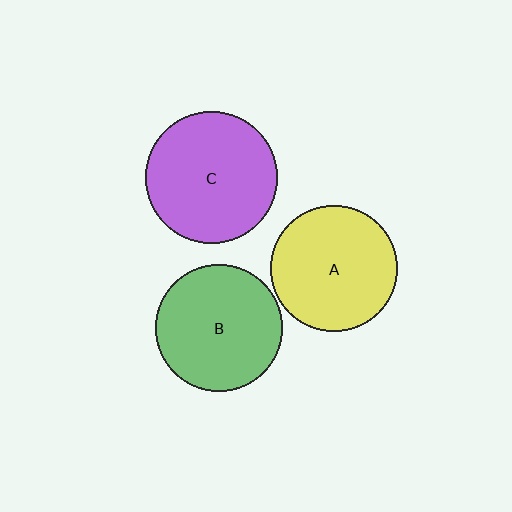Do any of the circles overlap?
No, none of the circles overlap.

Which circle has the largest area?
Circle C (purple).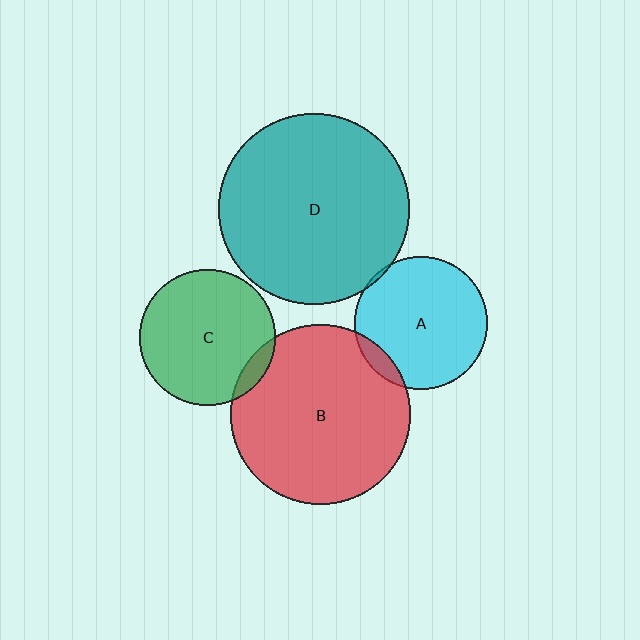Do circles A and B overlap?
Yes.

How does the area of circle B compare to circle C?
Approximately 1.8 times.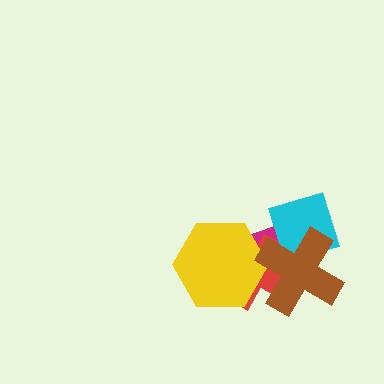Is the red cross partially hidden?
Yes, it is partially covered by another shape.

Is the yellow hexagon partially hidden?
Yes, it is partially covered by another shape.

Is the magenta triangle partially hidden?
Yes, it is partially covered by another shape.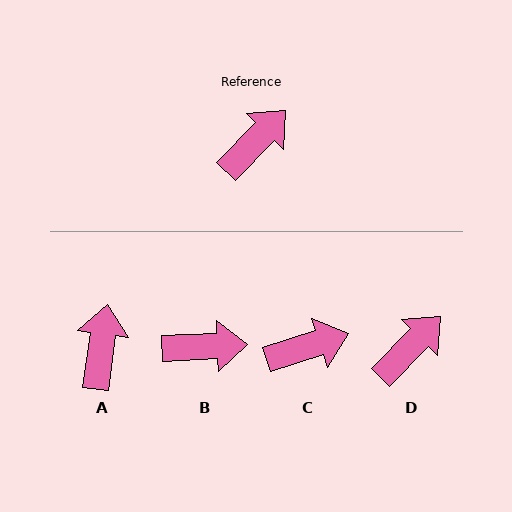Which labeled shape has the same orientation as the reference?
D.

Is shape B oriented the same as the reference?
No, it is off by about 43 degrees.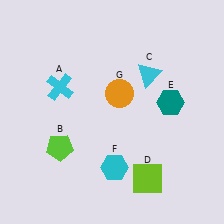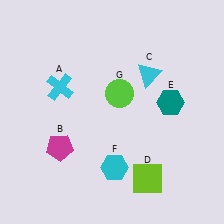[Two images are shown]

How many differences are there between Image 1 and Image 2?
There are 2 differences between the two images.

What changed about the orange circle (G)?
In Image 1, G is orange. In Image 2, it changed to lime.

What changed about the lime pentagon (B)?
In Image 1, B is lime. In Image 2, it changed to magenta.